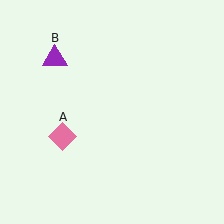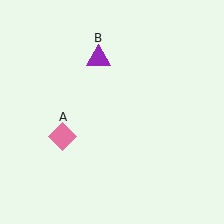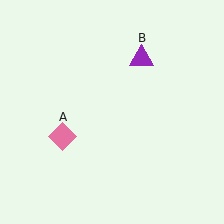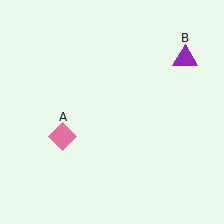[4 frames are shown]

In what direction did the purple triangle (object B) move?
The purple triangle (object B) moved right.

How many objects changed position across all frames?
1 object changed position: purple triangle (object B).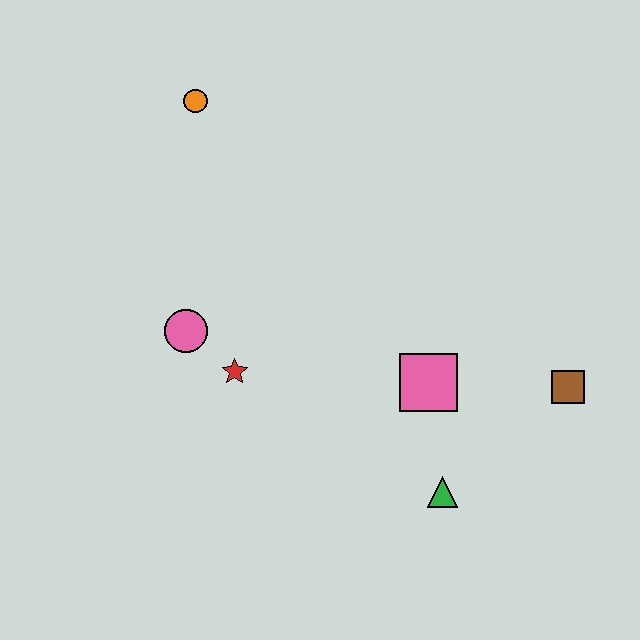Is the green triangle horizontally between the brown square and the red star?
Yes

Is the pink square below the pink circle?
Yes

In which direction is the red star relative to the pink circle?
The red star is to the right of the pink circle.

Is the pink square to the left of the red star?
No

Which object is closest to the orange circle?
The pink circle is closest to the orange circle.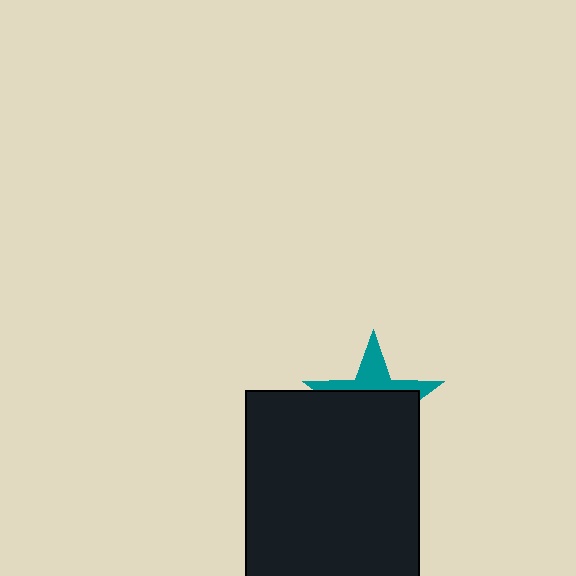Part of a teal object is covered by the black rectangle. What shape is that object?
It is a star.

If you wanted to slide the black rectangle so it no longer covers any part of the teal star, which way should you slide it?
Slide it down — that is the most direct way to separate the two shapes.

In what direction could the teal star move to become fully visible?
The teal star could move up. That would shift it out from behind the black rectangle entirely.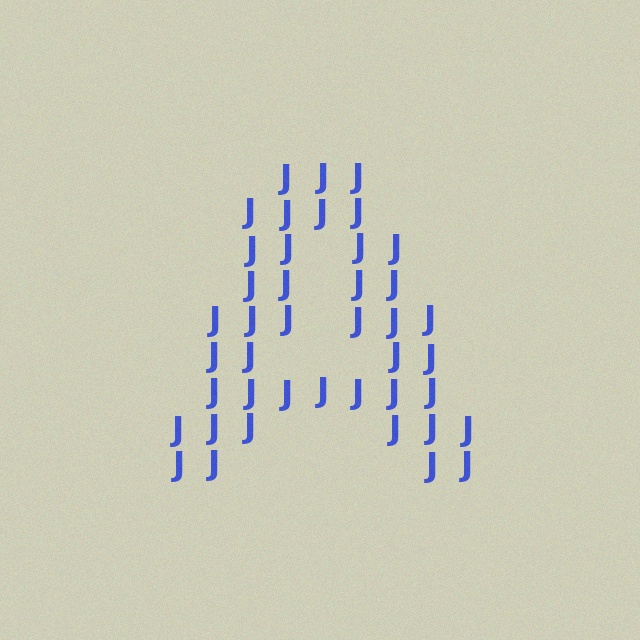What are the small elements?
The small elements are letter J's.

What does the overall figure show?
The overall figure shows the letter A.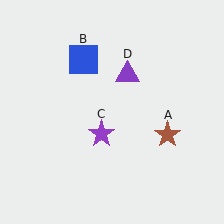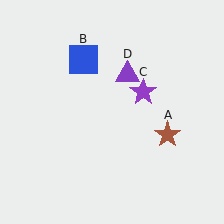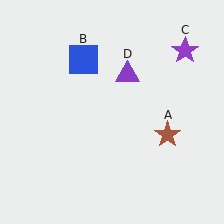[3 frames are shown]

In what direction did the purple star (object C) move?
The purple star (object C) moved up and to the right.